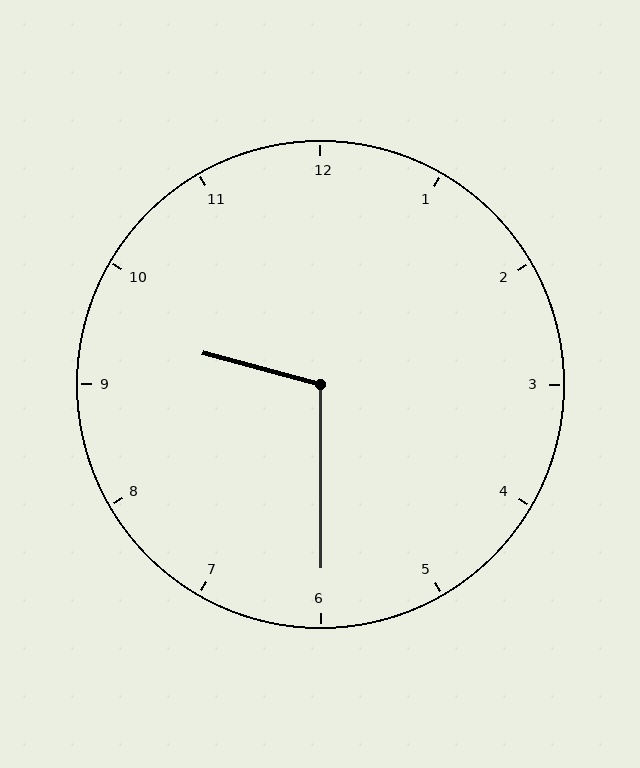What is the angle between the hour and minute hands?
Approximately 105 degrees.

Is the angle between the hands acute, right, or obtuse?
It is obtuse.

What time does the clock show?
9:30.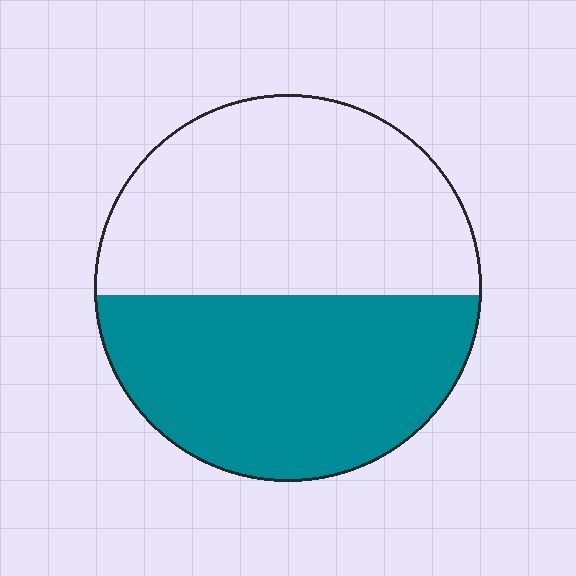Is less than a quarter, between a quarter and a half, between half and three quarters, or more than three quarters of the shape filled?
Between a quarter and a half.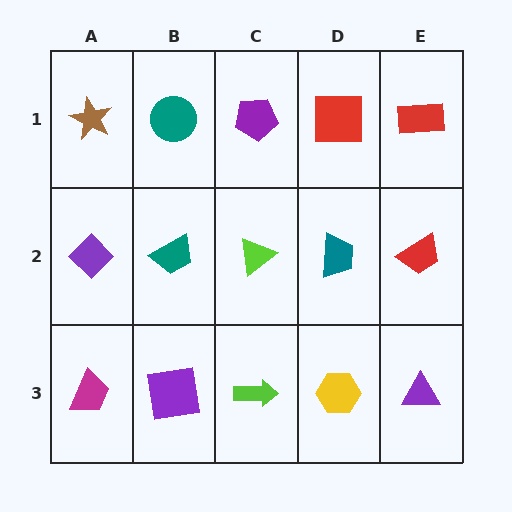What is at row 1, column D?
A red square.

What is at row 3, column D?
A yellow hexagon.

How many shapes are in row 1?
5 shapes.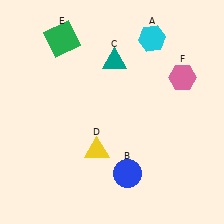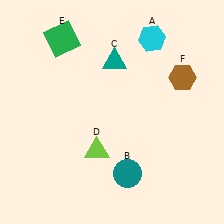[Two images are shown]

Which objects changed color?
B changed from blue to teal. D changed from yellow to lime. F changed from pink to brown.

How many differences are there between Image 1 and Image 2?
There are 3 differences between the two images.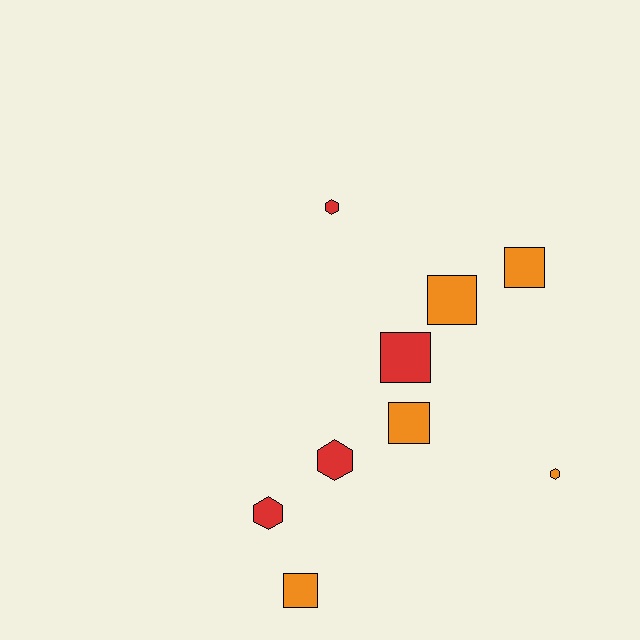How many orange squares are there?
There are 4 orange squares.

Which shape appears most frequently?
Square, with 5 objects.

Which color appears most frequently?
Orange, with 5 objects.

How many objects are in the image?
There are 9 objects.